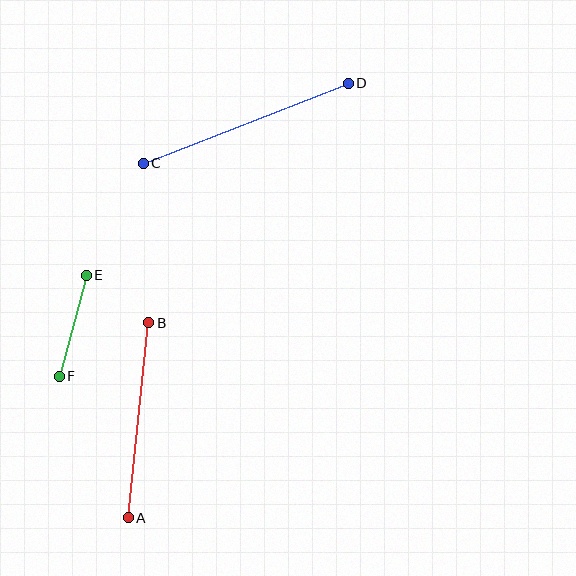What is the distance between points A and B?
The distance is approximately 196 pixels.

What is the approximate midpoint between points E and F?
The midpoint is at approximately (73, 326) pixels.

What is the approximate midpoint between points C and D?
The midpoint is at approximately (246, 123) pixels.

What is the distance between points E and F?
The distance is approximately 104 pixels.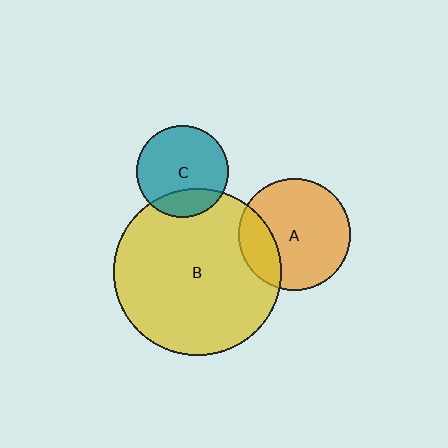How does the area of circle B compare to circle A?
Approximately 2.2 times.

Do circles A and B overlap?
Yes.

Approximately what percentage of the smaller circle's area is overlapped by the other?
Approximately 25%.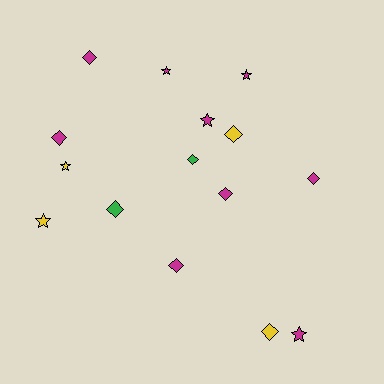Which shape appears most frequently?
Diamond, with 9 objects.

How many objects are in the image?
There are 15 objects.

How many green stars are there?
There are no green stars.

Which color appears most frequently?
Magenta, with 9 objects.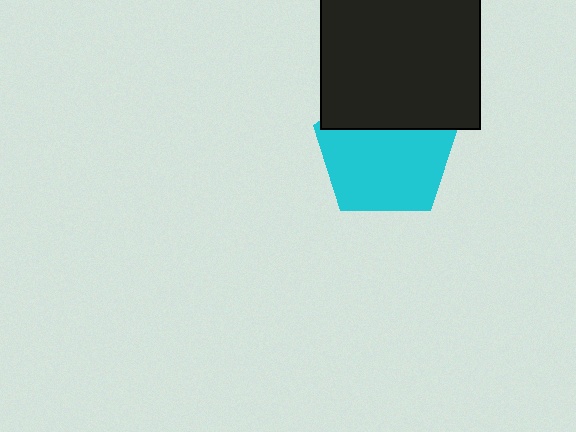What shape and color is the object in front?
The object in front is a black square.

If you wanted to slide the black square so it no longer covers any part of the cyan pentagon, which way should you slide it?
Slide it up — that is the most direct way to separate the two shapes.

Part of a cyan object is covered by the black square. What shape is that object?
It is a pentagon.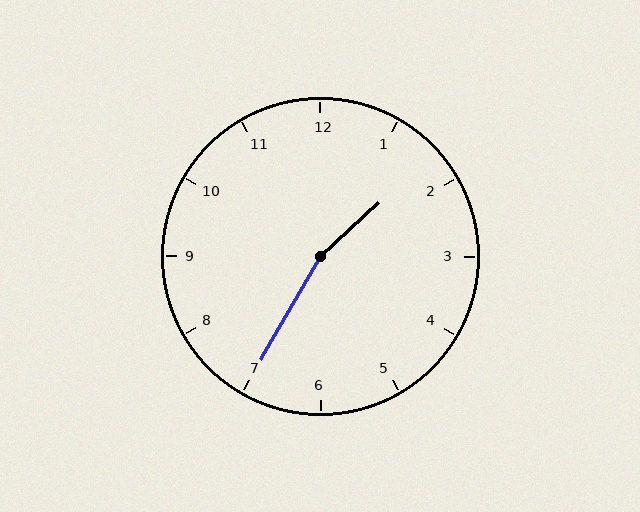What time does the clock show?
1:35.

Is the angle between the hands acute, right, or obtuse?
It is obtuse.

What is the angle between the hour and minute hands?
Approximately 162 degrees.